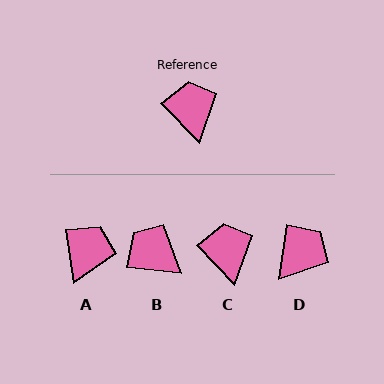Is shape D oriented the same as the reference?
No, it is off by about 51 degrees.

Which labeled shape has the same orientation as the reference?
C.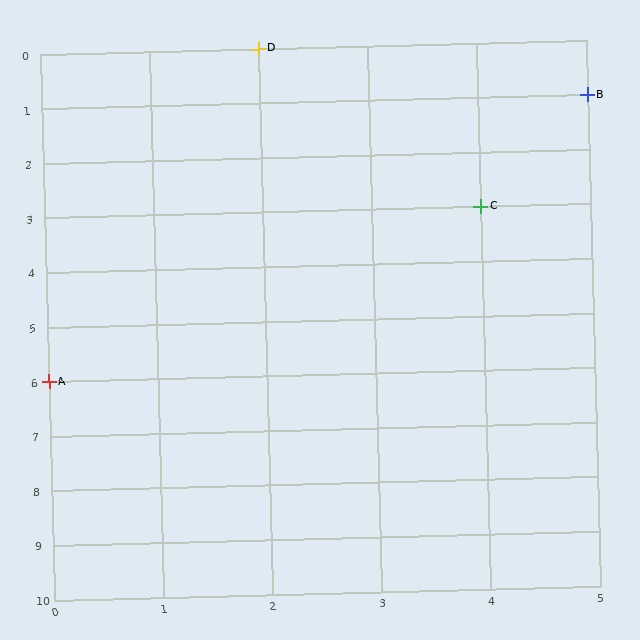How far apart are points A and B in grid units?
Points A and B are 5 columns and 5 rows apart (about 7.1 grid units diagonally).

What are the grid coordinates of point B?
Point B is at grid coordinates (5, 1).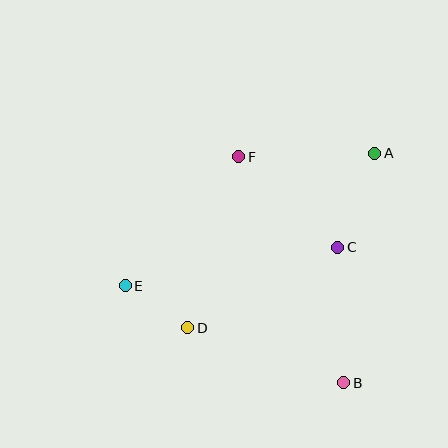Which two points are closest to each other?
Points D and E are closest to each other.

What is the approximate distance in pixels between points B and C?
The distance between B and C is approximately 136 pixels.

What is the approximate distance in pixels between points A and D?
The distance between A and D is approximately 256 pixels.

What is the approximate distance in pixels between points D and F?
The distance between D and F is approximately 178 pixels.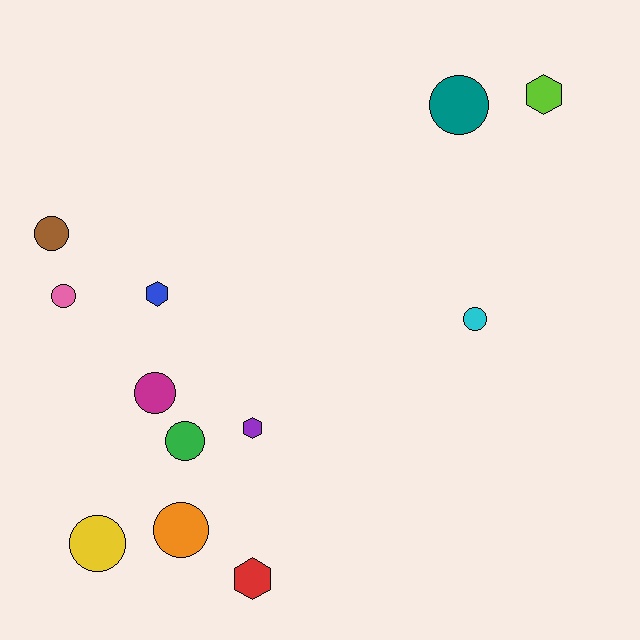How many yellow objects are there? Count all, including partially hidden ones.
There is 1 yellow object.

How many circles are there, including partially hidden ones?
There are 8 circles.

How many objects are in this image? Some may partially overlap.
There are 12 objects.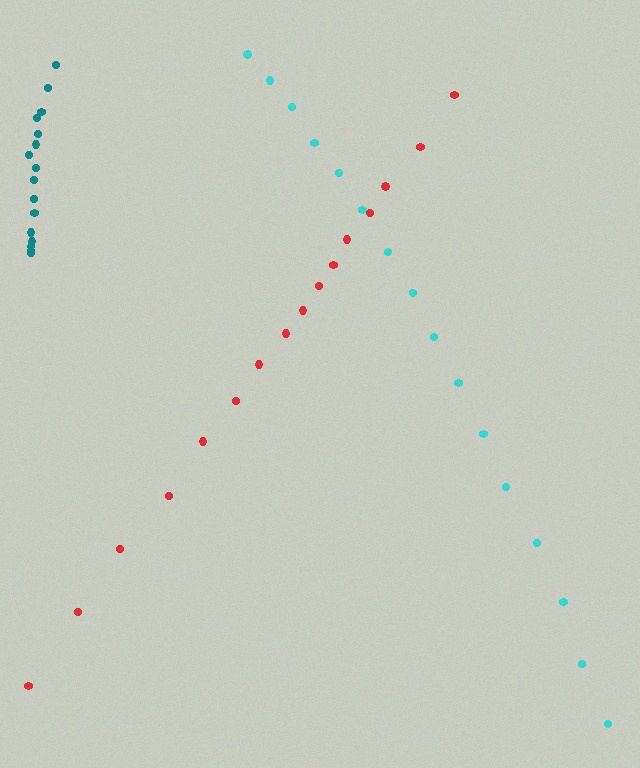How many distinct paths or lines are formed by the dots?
There are 3 distinct paths.